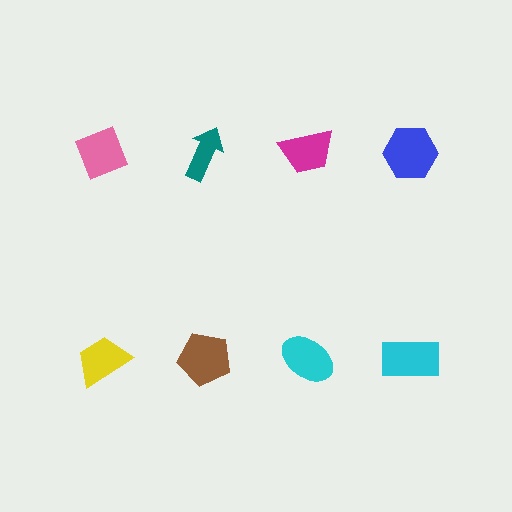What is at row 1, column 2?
A teal arrow.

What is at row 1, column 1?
A pink diamond.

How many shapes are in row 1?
4 shapes.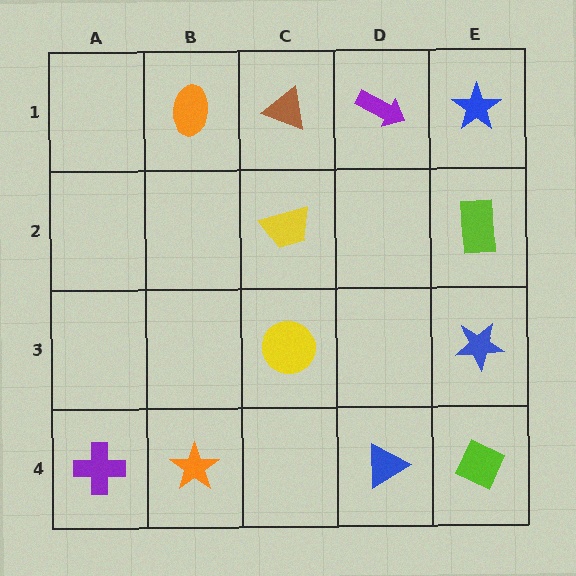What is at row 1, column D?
A purple arrow.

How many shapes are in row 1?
4 shapes.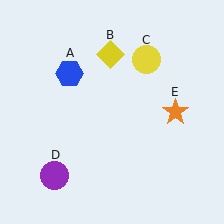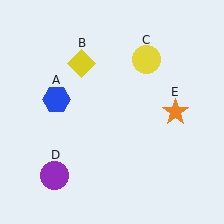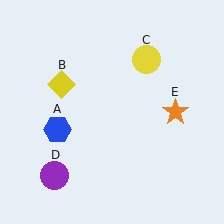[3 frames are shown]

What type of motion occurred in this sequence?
The blue hexagon (object A), yellow diamond (object B) rotated counterclockwise around the center of the scene.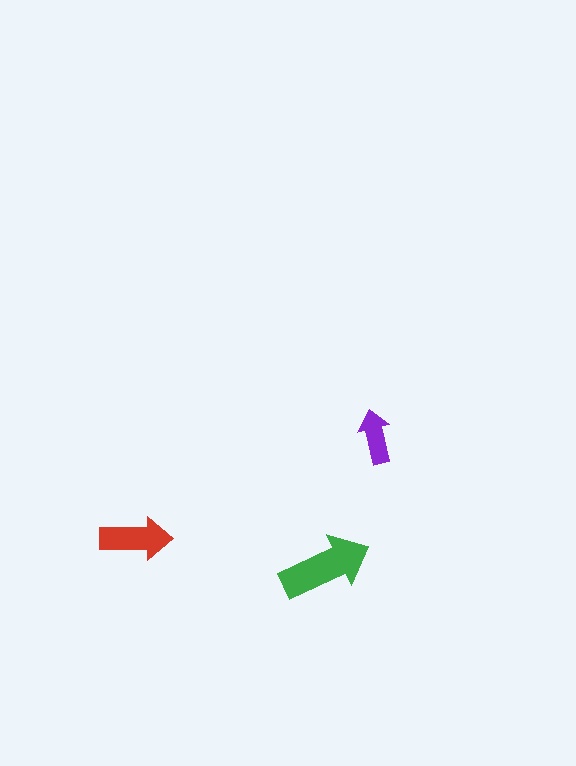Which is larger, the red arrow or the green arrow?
The green one.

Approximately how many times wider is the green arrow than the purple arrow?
About 1.5 times wider.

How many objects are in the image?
There are 3 objects in the image.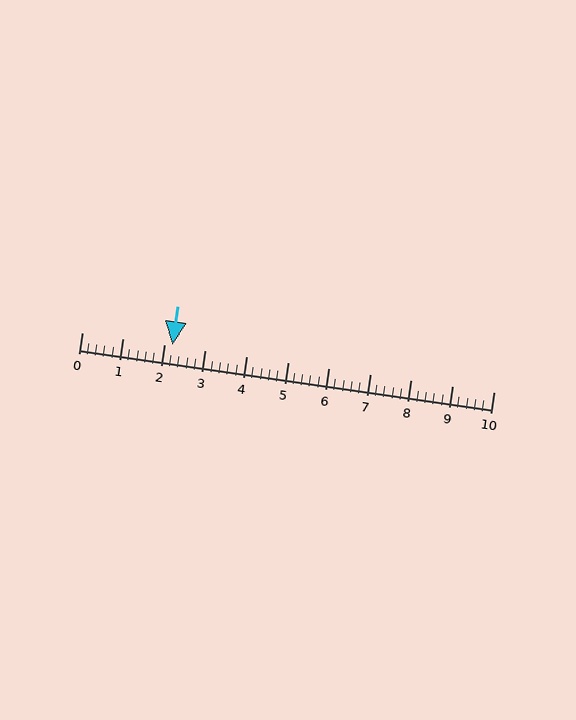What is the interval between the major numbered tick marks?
The major tick marks are spaced 1 units apart.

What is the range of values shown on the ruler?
The ruler shows values from 0 to 10.